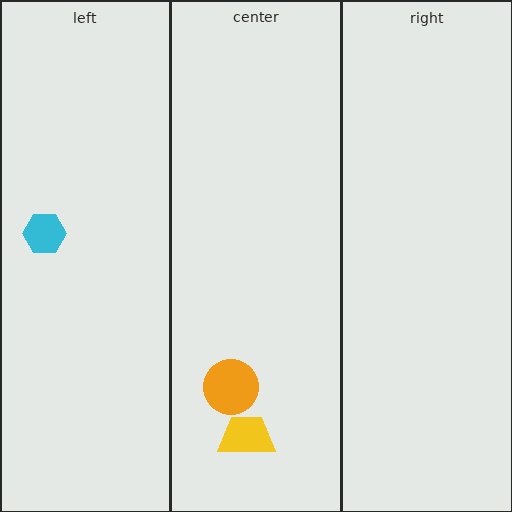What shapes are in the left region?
The cyan hexagon.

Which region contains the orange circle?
The center region.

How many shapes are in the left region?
1.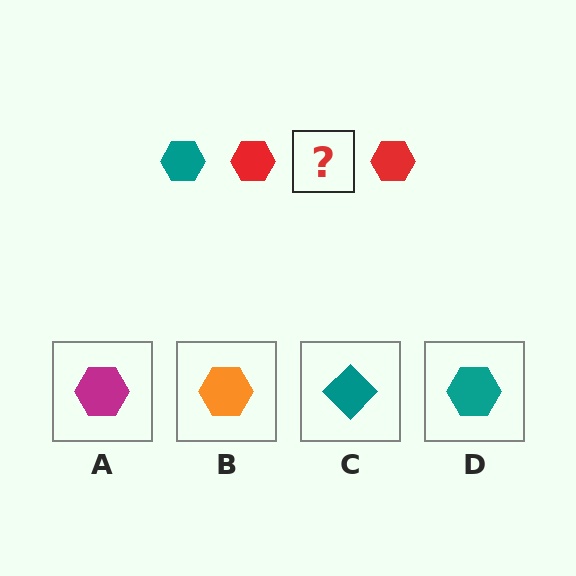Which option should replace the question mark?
Option D.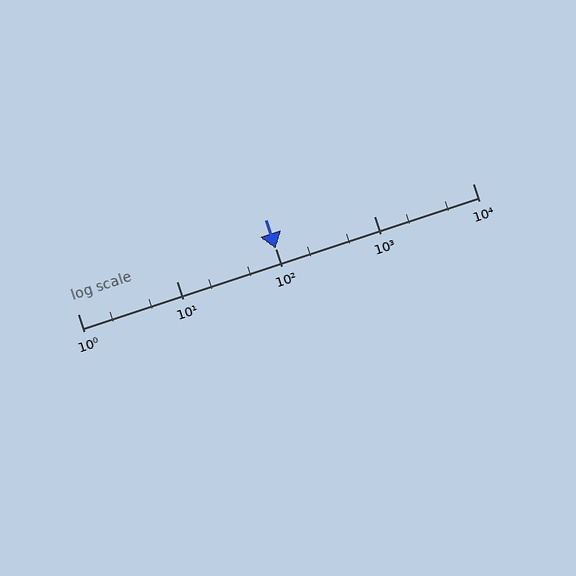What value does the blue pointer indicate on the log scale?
The pointer indicates approximately 100.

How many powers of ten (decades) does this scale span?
The scale spans 4 decades, from 1 to 10000.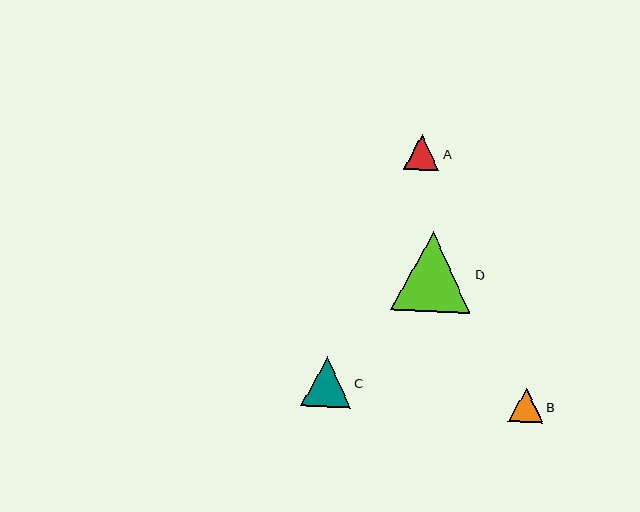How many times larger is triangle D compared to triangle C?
Triangle D is approximately 1.6 times the size of triangle C.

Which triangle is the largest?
Triangle D is the largest with a size of approximately 81 pixels.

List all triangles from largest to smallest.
From largest to smallest: D, C, A, B.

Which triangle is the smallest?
Triangle B is the smallest with a size of approximately 35 pixels.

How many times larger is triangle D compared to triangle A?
Triangle D is approximately 2.3 times the size of triangle A.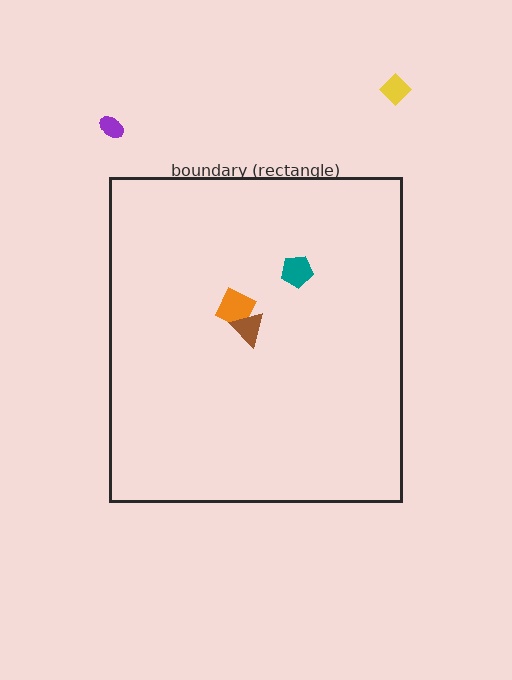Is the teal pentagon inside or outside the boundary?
Inside.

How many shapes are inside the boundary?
3 inside, 2 outside.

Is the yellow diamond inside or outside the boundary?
Outside.